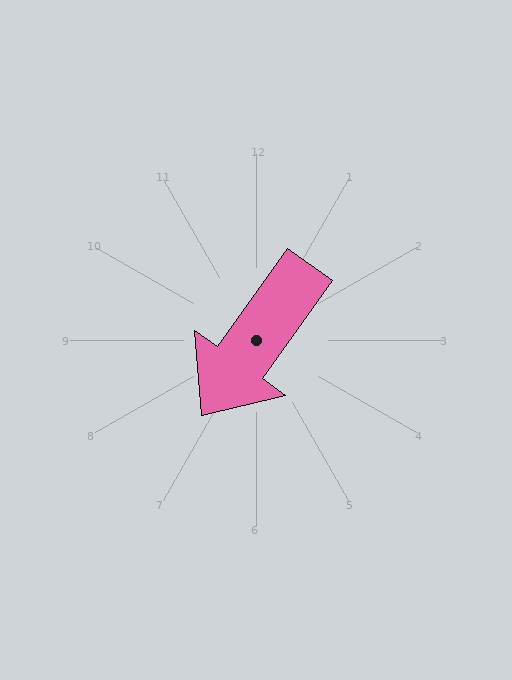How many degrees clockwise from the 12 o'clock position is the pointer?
Approximately 216 degrees.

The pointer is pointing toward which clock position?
Roughly 7 o'clock.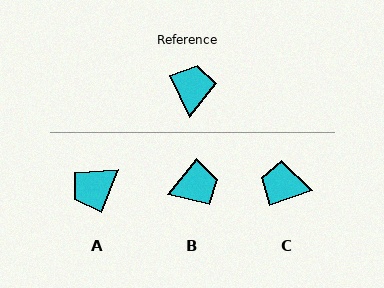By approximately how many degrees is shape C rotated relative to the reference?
Approximately 84 degrees counter-clockwise.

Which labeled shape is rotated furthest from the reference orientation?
A, about 133 degrees away.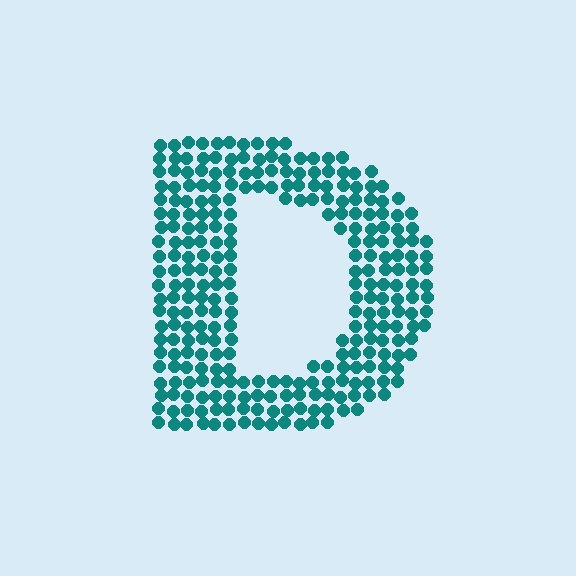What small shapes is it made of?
It is made of small circles.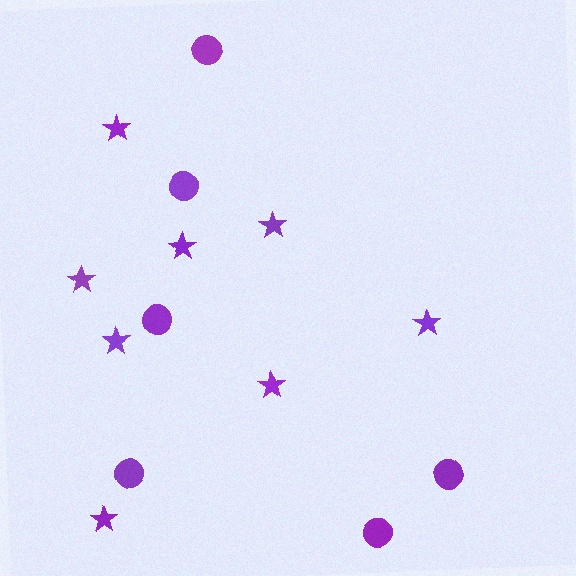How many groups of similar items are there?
There are 2 groups: one group of stars (8) and one group of circles (6).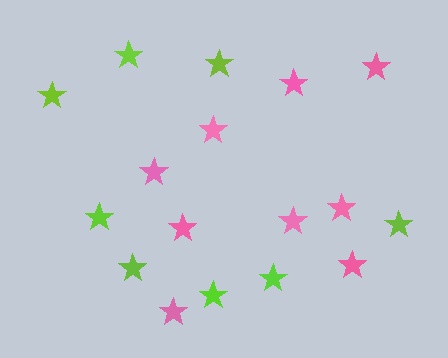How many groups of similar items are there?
There are 2 groups: one group of lime stars (8) and one group of pink stars (9).